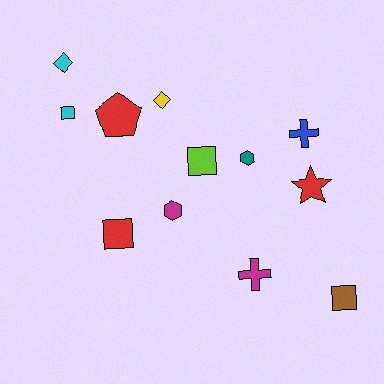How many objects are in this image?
There are 12 objects.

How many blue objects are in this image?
There is 1 blue object.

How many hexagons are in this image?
There are 2 hexagons.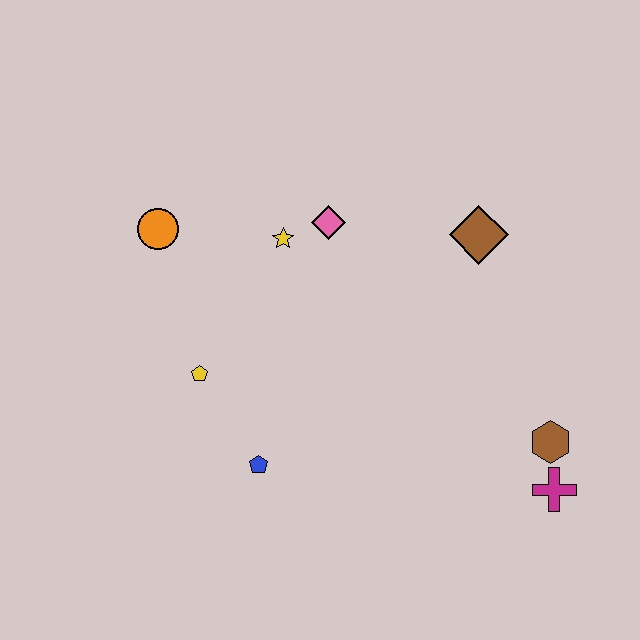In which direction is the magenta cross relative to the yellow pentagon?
The magenta cross is to the right of the yellow pentagon.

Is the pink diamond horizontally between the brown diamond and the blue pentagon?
Yes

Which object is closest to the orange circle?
The yellow star is closest to the orange circle.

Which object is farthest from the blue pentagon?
The brown diamond is farthest from the blue pentagon.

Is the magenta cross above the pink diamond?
No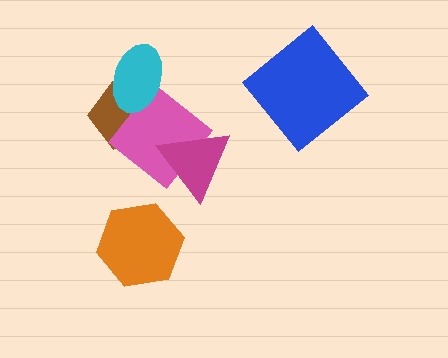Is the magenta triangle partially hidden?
No, no other shape covers it.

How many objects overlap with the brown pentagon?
2 objects overlap with the brown pentagon.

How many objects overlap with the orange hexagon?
0 objects overlap with the orange hexagon.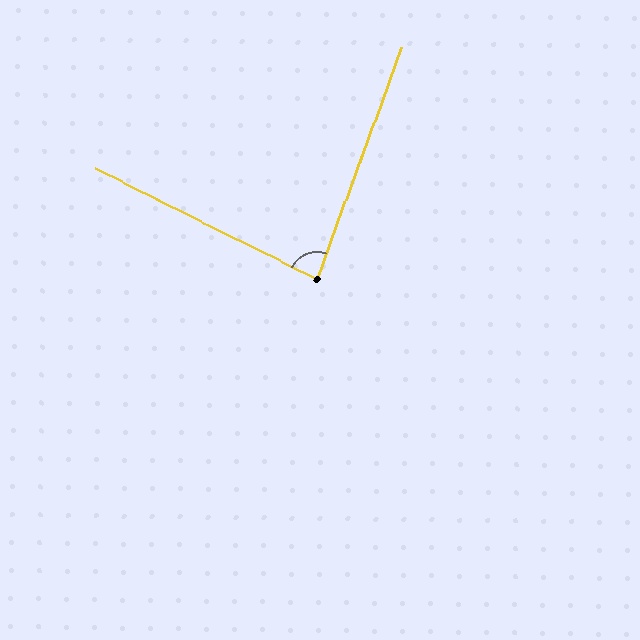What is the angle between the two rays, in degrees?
Approximately 83 degrees.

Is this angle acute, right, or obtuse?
It is acute.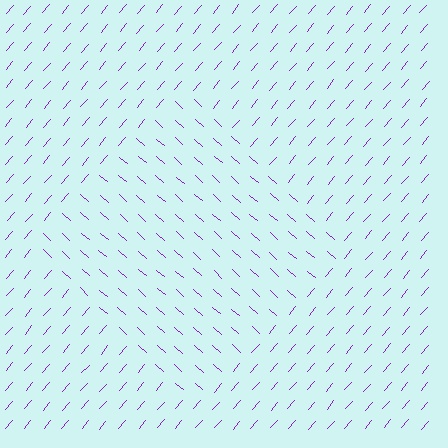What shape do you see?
I see a diamond.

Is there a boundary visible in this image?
Yes, there is a texture boundary formed by a change in line orientation.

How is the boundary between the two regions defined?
The boundary is defined purely by a change in line orientation (approximately 89 degrees difference). All lines are the same color and thickness.